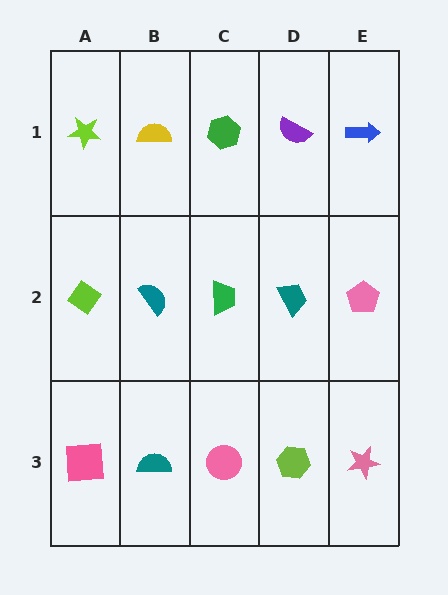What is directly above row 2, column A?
A lime star.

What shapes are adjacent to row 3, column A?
A lime diamond (row 2, column A), a teal semicircle (row 3, column B).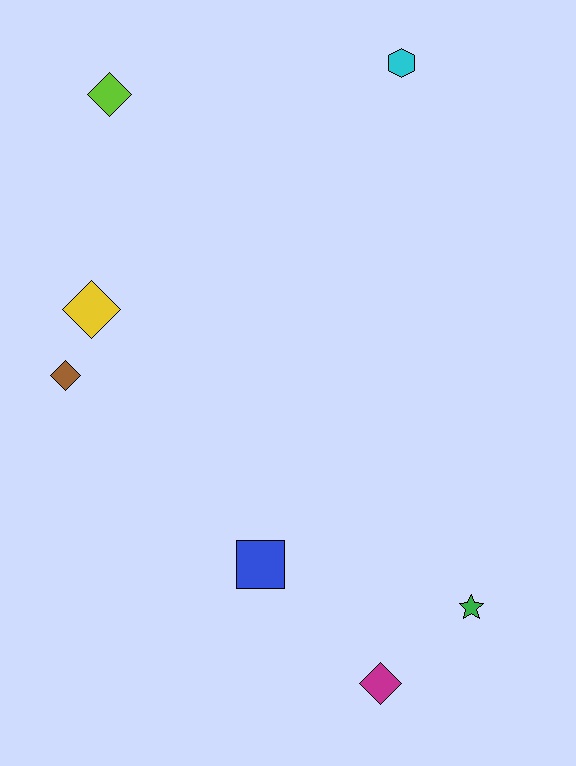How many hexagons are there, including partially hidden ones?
There is 1 hexagon.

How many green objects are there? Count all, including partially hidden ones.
There is 1 green object.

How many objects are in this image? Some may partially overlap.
There are 7 objects.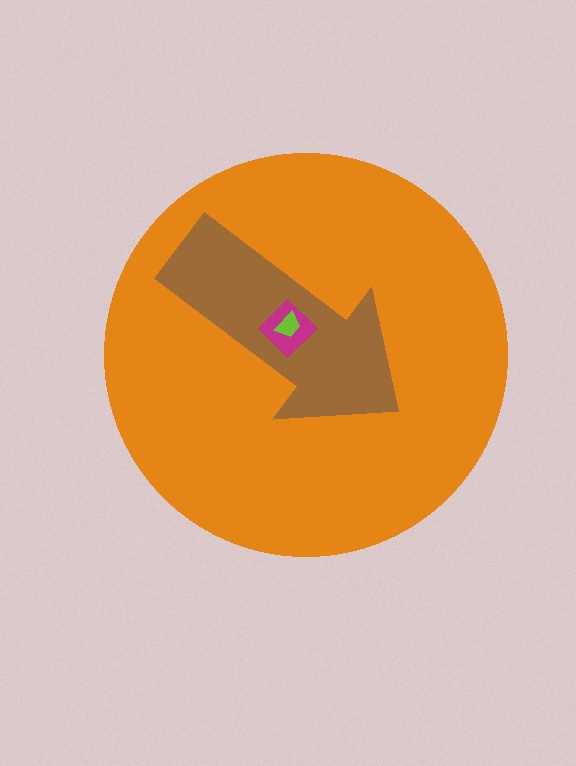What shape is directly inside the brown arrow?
The magenta diamond.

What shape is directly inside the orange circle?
The brown arrow.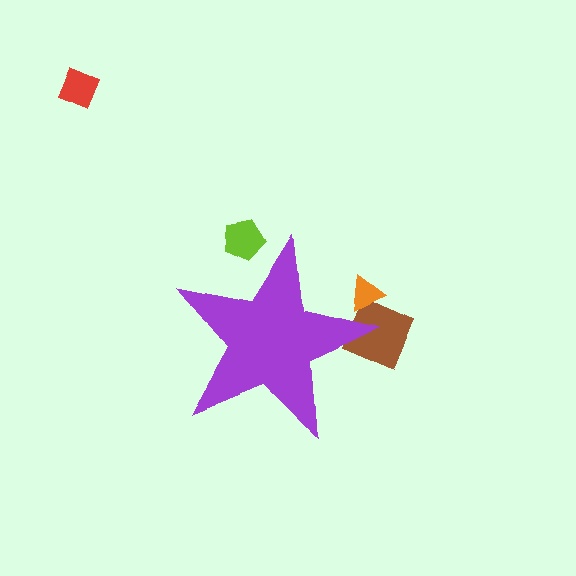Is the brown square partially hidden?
Yes, the brown square is partially hidden behind the purple star.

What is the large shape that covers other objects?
A purple star.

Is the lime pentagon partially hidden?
Yes, the lime pentagon is partially hidden behind the purple star.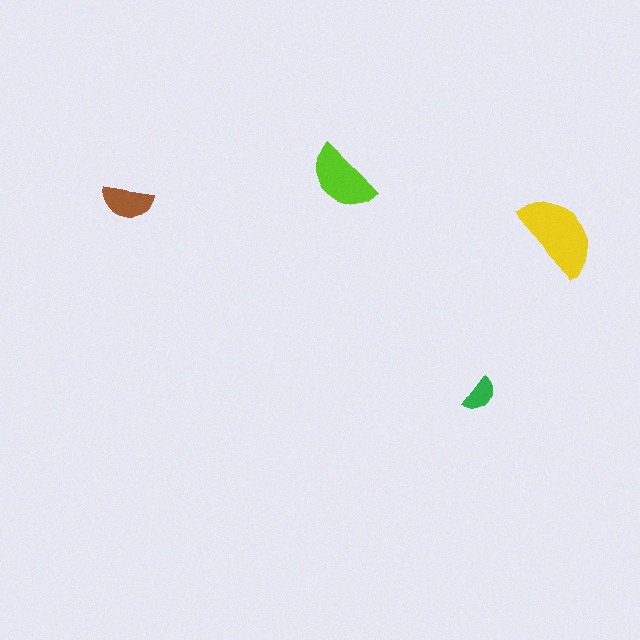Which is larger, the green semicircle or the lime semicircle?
The lime one.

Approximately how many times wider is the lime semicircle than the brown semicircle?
About 1.5 times wider.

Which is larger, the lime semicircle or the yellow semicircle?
The yellow one.